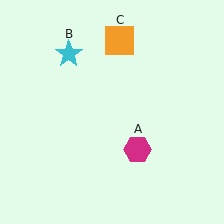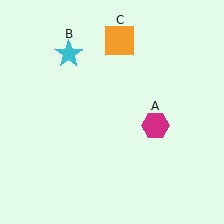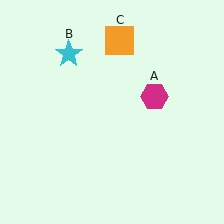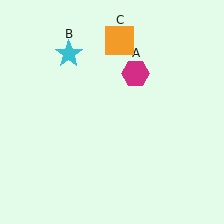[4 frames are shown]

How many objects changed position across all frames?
1 object changed position: magenta hexagon (object A).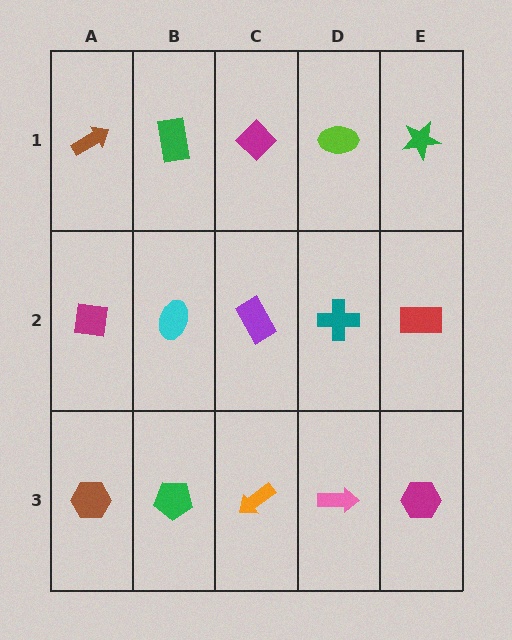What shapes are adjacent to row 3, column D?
A teal cross (row 2, column D), an orange arrow (row 3, column C), a magenta hexagon (row 3, column E).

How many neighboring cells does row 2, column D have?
4.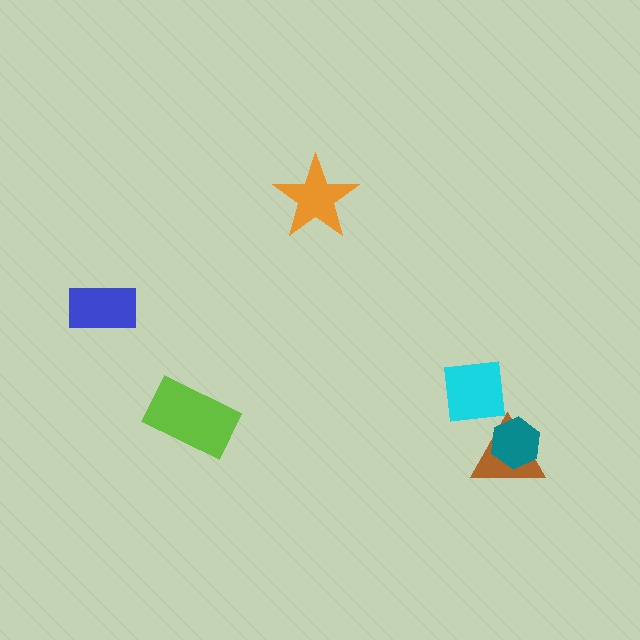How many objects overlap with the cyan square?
0 objects overlap with the cyan square.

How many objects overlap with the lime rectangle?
0 objects overlap with the lime rectangle.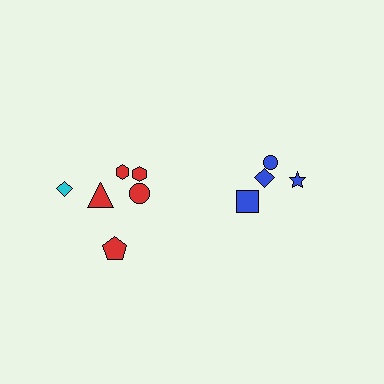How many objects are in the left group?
There are 6 objects.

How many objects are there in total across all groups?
There are 10 objects.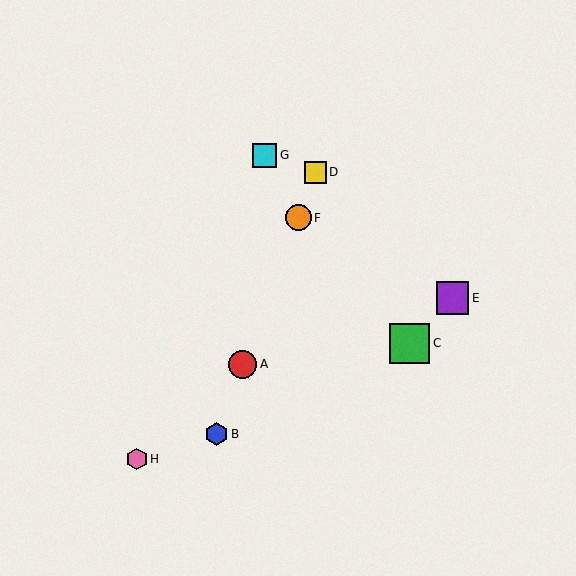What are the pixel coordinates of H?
Object H is at (137, 459).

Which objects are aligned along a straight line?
Objects A, B, D, F are aligned along a straight line.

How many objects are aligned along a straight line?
4 objects (A, B, D, F) are aligned along a straight line.